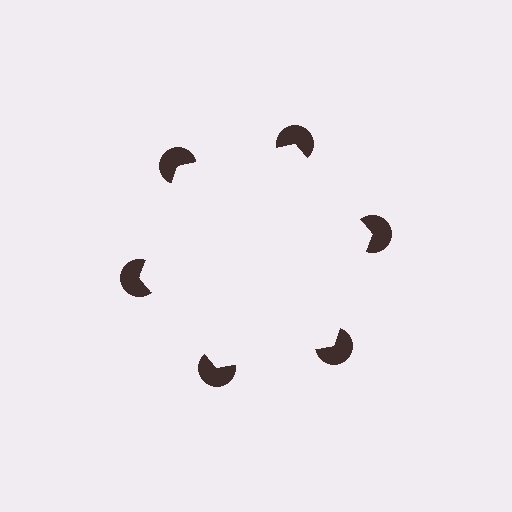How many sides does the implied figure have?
6 sides.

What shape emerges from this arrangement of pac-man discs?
An illusory hexagon — its edges are inferred from the aligned wedge cuts in the pac-man discs, not physically drawn.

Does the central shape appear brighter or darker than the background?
It typically appears slightly brighter than the background, even though no actual brightness change is drawn.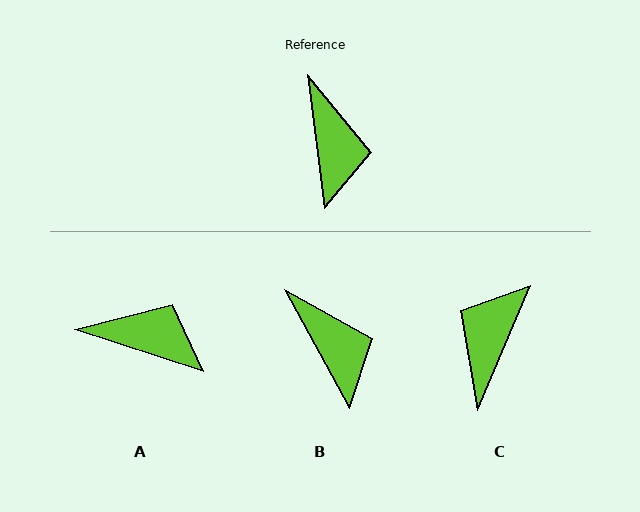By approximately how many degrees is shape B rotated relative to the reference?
Approximately 22 degrees counter-clockwise.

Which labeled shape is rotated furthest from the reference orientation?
C, about 150 degrees away.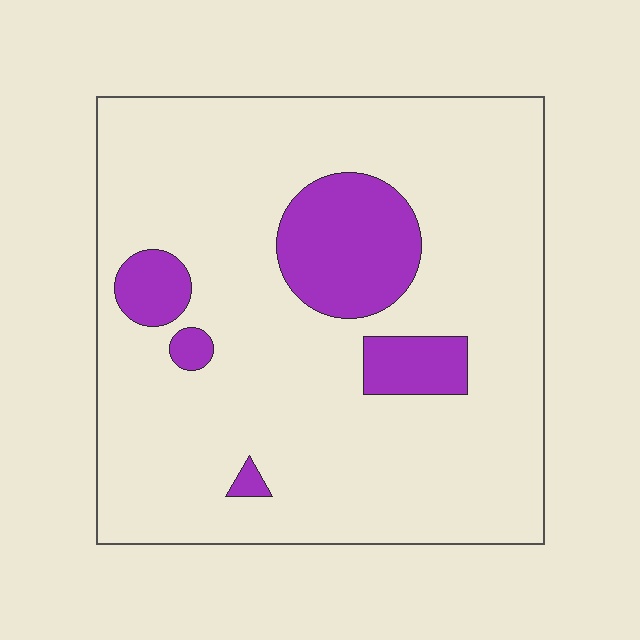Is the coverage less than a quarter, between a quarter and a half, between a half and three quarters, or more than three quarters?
Less than a quarter.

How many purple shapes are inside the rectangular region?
5.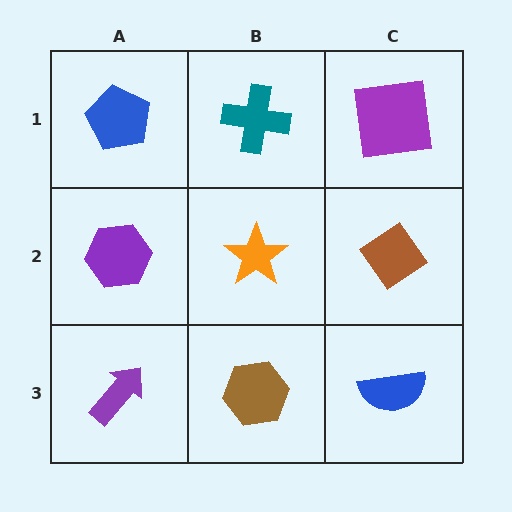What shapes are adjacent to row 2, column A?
A blue pentagon (row 1, column A), a purple arrow (row 3, column A), an orange star (row 2, column B).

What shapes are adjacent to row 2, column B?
A teal cross (row 1, column B), a brown hexagon (row 3, column B), a purple hexagon (row 2, column A), a brown diamond (row 2, column C).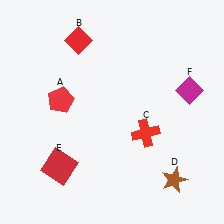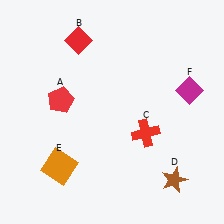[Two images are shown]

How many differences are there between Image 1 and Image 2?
There is 1 difference between the two images.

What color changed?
The square (E) changed from red in Image 1 to orange in Image 2.